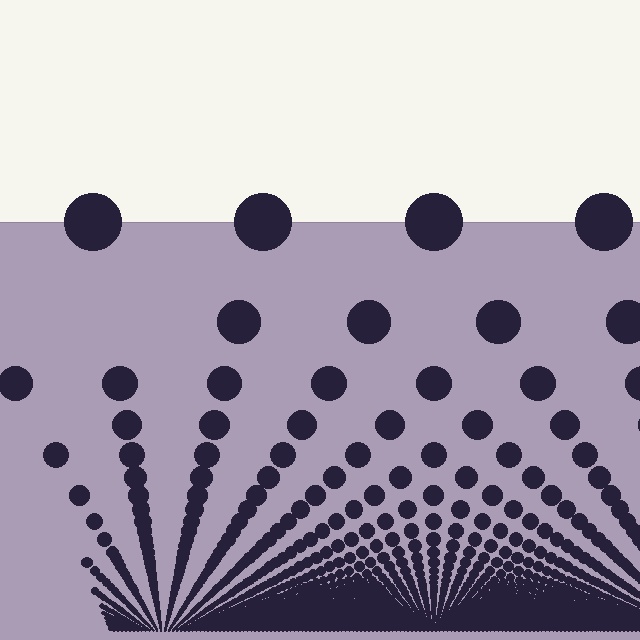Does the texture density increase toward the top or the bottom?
Density increases toward the bottom.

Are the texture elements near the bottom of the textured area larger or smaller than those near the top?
Smaller. The gradient is inverted — elements near the bottom are smaller and denser.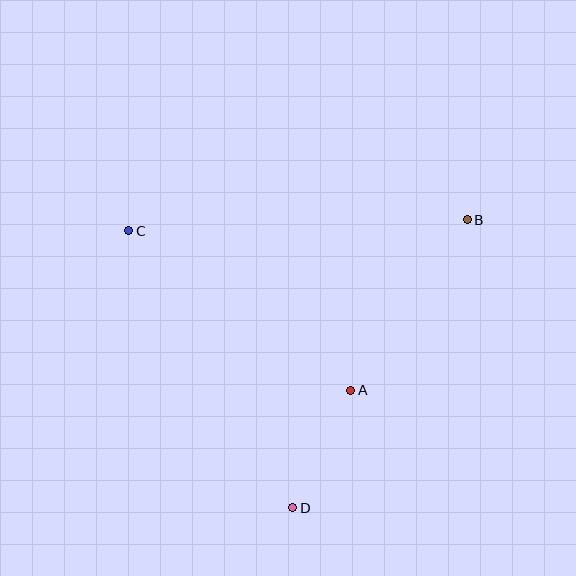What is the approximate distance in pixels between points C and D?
The distance between C and D is approximately 322 pixels.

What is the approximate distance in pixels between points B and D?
The distance between B and D is approximately 336 pixels.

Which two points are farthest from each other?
Points B and C are farthest from each other.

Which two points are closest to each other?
Points A and D are closest to each other.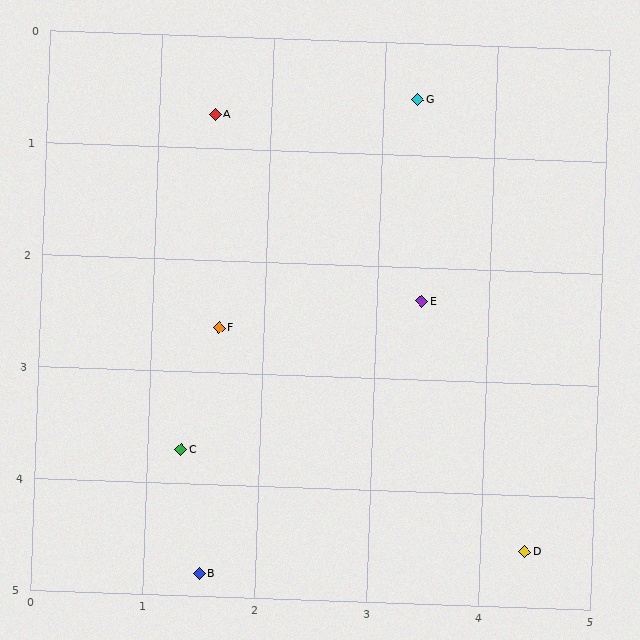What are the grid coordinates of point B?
Point B is at approximately (1.5, 4.8).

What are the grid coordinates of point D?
Point D is at approximately (4.4, 4.5).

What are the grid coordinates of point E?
Point E is at approximately (3.4, 2.3).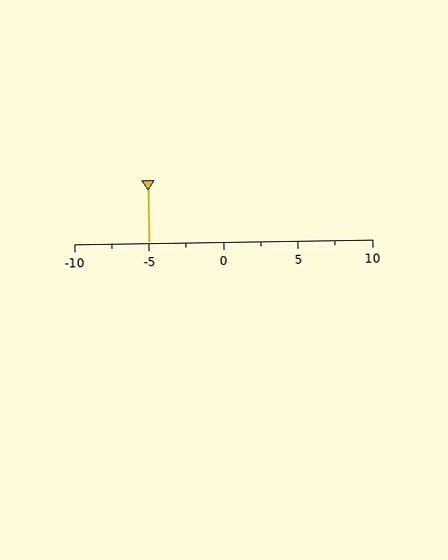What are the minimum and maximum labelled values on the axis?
The axis runs from -10 to 10.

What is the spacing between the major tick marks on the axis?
The major ticks are spaced 5 apart.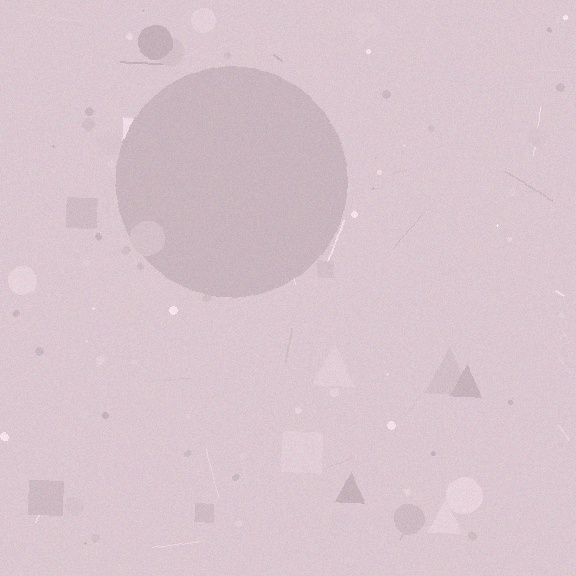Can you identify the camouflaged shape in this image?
The camouflaged shape is a circle.